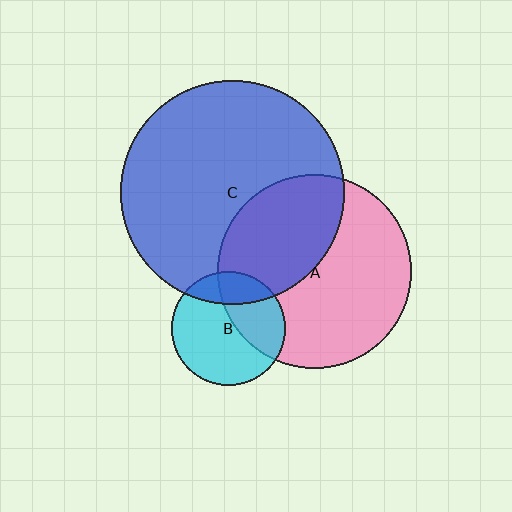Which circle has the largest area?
Circle C (blue).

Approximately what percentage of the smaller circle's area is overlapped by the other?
Approximately 20%.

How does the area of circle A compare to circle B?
Approximately 2.9 times.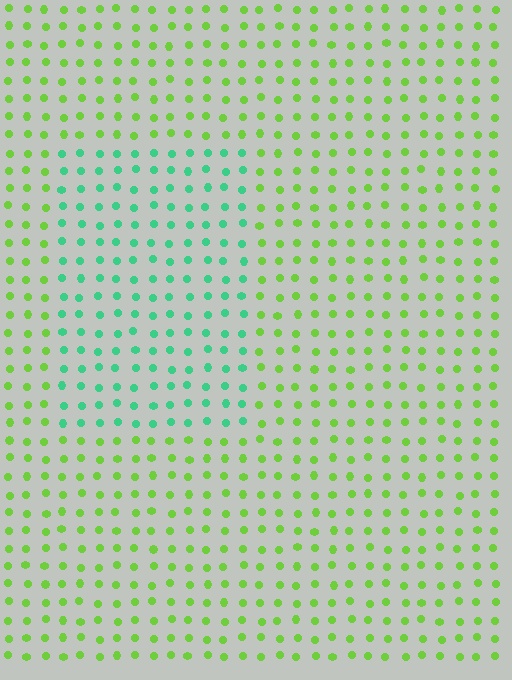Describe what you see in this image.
The image is filled with small lime elements in a uniform arrangement. A rectangle-shaped region is visible where the elements are tinted to a slightly different hue, forming a subtle color boundary.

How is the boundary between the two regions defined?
The boundary is defined purely by a slight shift in hue (about 52 degrees). Spacing, size, and orientation are identical on both sides.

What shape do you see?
I see a rectangle.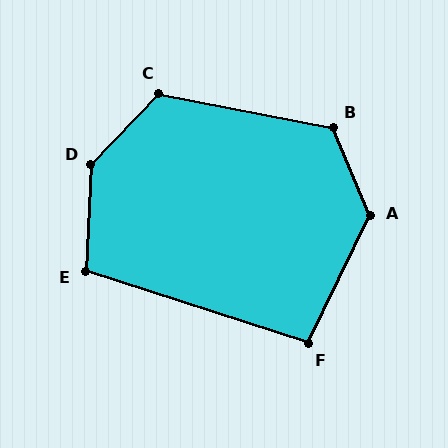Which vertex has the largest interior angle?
D, at approximately 139 degrees.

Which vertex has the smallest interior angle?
F, at approximately 98 degrees.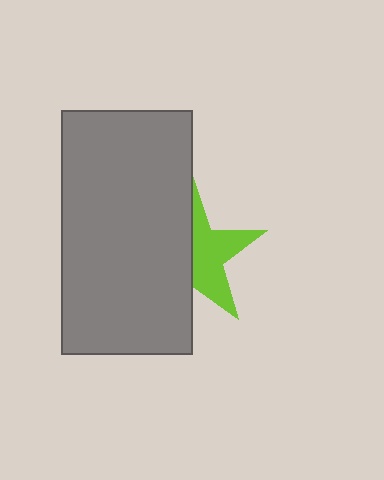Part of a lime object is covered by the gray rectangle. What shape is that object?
It is a star.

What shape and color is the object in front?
The object in front is a gray rectangle.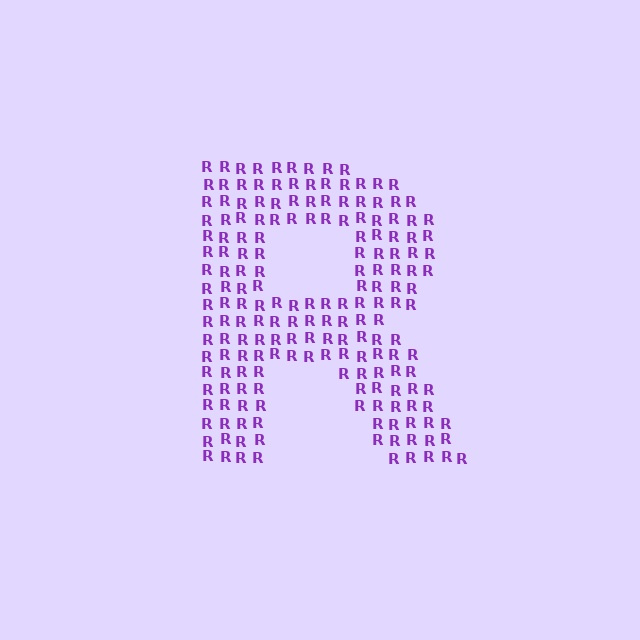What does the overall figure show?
The overall figure shows the letter R.